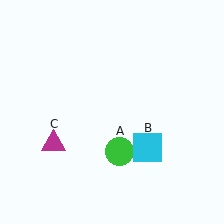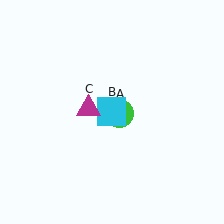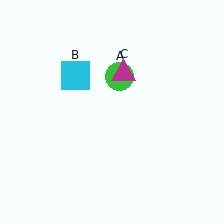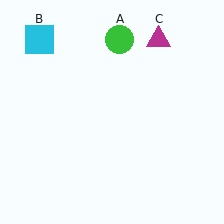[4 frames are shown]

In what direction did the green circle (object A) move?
The green circle (object A) moved up.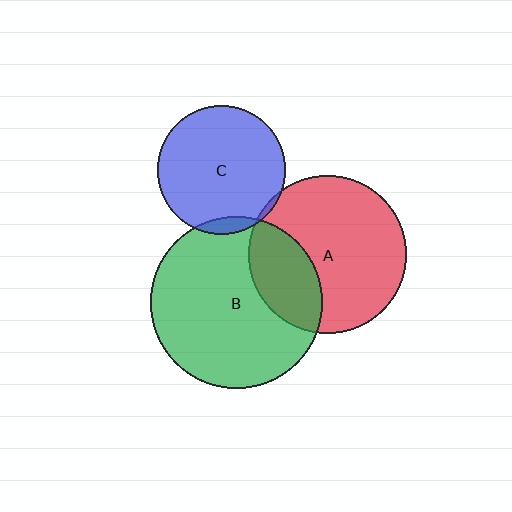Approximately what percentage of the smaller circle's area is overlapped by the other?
Approximately 5%.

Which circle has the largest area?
Circle B (green).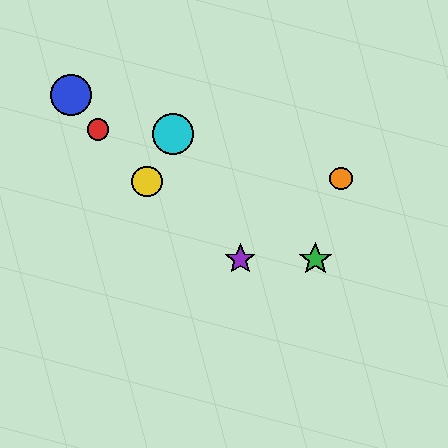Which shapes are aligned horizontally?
The green star, the purple star are aligned horizontally.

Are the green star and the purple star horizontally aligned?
Yes, both are at y≈259.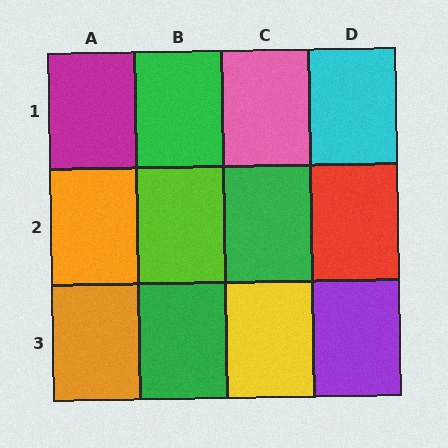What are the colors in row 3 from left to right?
Orange, green, yellow, purple.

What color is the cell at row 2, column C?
Green.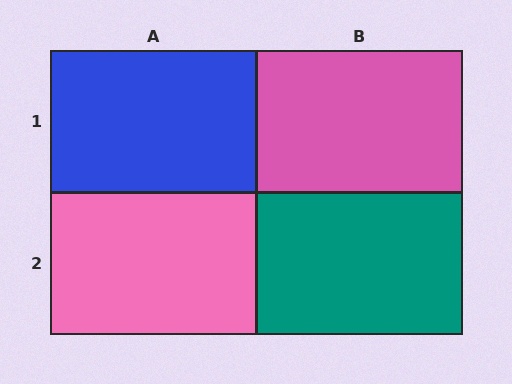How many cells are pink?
2 cells are pink.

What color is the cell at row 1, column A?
Blue.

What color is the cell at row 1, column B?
Pink.